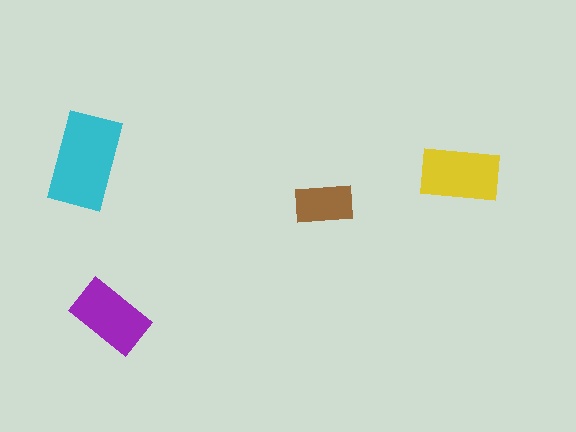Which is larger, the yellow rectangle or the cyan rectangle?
The cyan one.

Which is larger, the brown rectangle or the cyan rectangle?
The cyan one.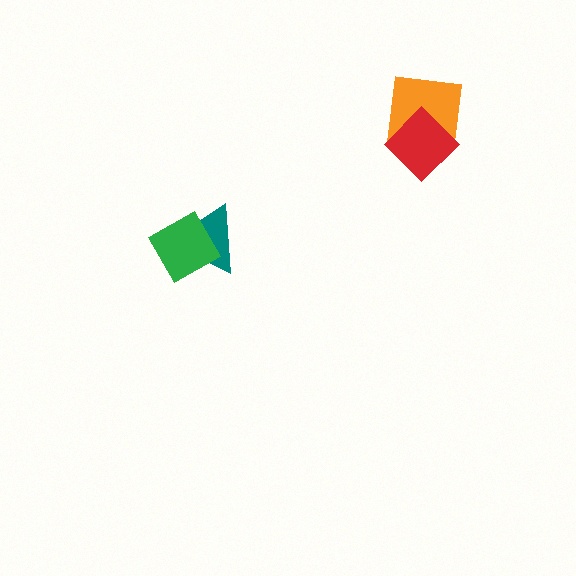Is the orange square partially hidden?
Yes, it is partially covered by another shape.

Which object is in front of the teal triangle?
The green square is in front of the teal triangle.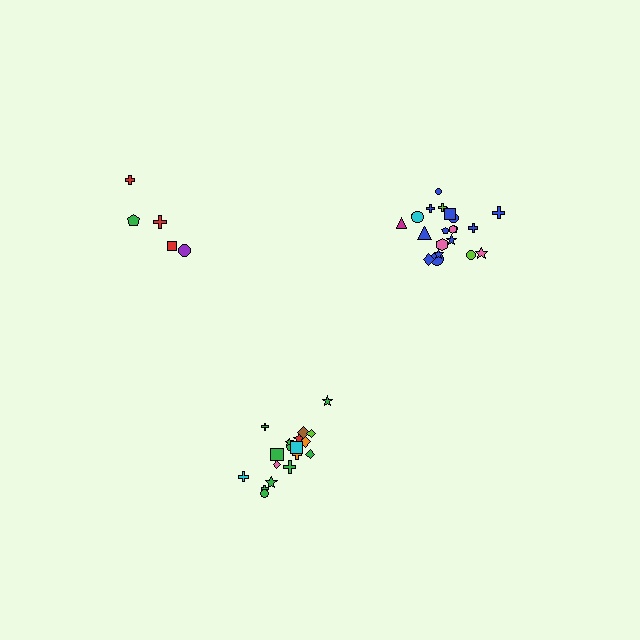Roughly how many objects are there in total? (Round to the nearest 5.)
Roughly 45 objects in total.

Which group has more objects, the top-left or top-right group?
The top-right group.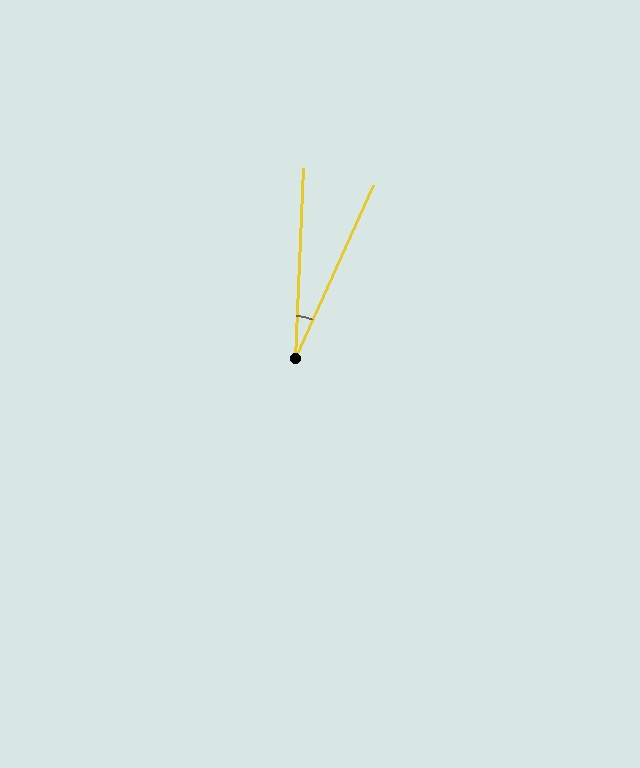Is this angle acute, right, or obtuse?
It is acute.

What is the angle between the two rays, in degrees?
Approximately 22 degrees.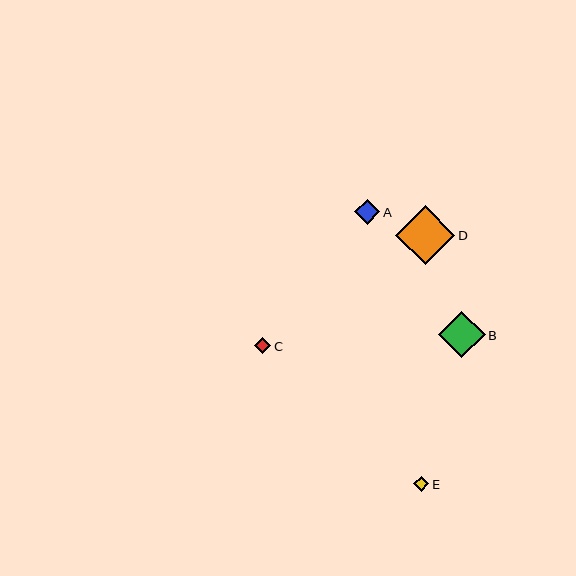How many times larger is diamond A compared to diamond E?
Diamond A is approximately 1.6 times the size of diamond E.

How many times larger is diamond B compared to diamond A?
Diamond B is approximately 1.8 times the size of diamond A.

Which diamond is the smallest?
Diamond E is the smallest with a size of approximately 16 pixels.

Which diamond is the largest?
Diamond D is the largest with a size of approximately 59 pixels.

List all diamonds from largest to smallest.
From largest to smallest: D, B, A, C, E.